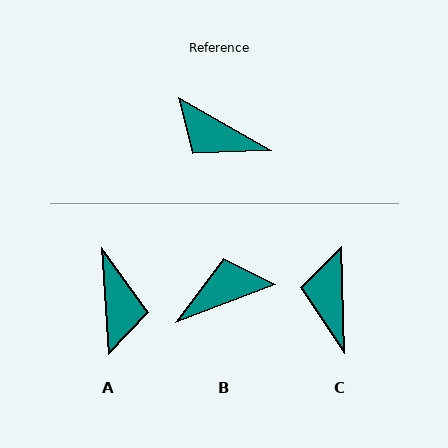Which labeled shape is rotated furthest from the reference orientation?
B, about 130 degrees away.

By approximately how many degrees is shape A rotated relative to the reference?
Approximately 123 degrees counter-clockwise.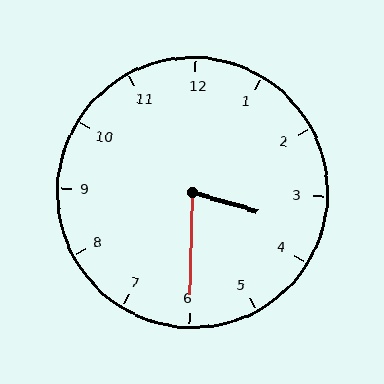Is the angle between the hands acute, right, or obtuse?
It is acute.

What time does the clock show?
3:30.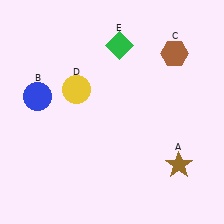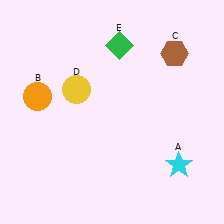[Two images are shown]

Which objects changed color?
A changed from brown to cyan. B changed from blue to orange.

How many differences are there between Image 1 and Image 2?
There are 2 differences between the two images.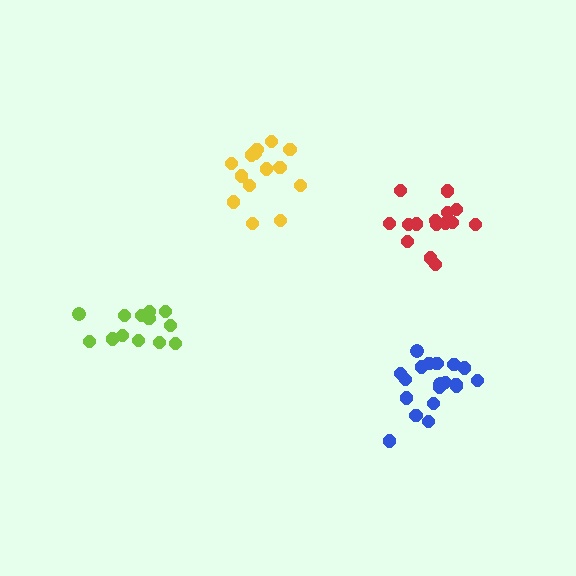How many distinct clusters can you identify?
There are 4 distinct clusters.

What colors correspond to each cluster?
The clusters are colored: yellow, blue, red, lime.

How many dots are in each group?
Group 1: 14 dots, Group 2: 19 dots, Group 3: 15 dots, Group 4: 13 dots (61 total).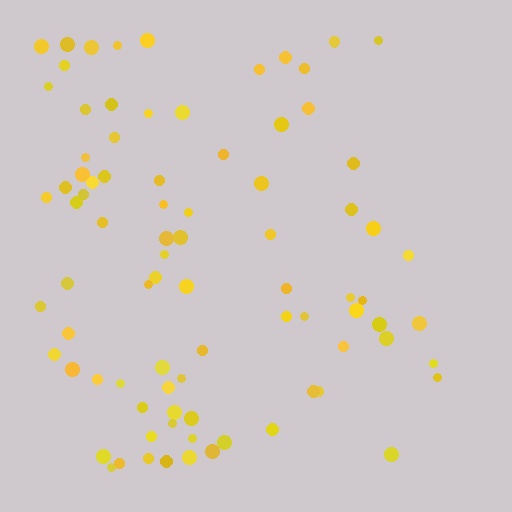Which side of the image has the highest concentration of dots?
The left.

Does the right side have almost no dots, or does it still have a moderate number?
Still a moderate number, just noticeably fewer than the left.